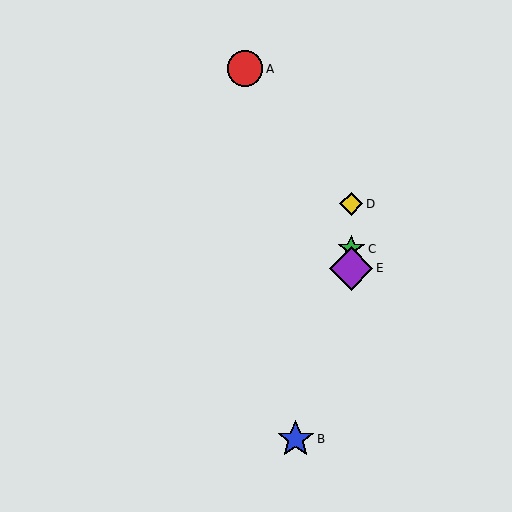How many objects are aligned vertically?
3 objects (C, D, E) are aligned vertically.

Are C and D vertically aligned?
Yes, both are at x≈351.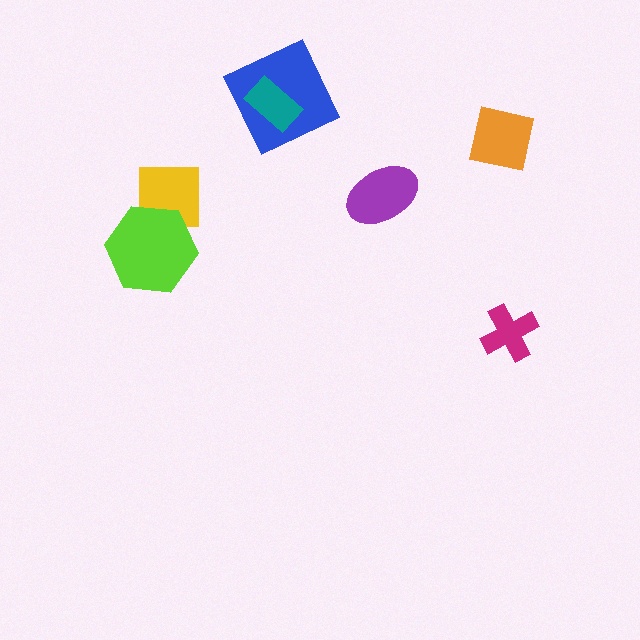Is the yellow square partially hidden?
Yes, it is partially covered by another shape.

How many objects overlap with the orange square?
0 objects overlap with the orange square.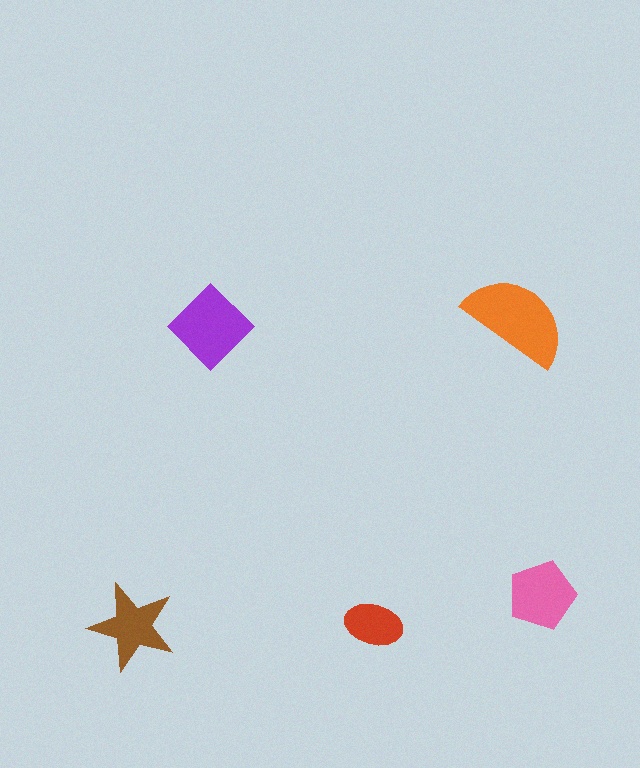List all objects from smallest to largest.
The red ellipse, the brown star, the pink pentagon, the purple diamond, the orange semicircle.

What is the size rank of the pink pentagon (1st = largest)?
3rd.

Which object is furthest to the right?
The pink pentagon is rightmost.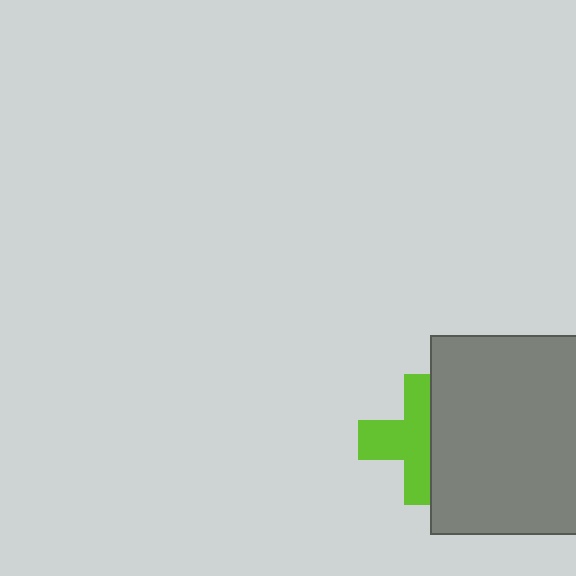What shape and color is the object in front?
The object in front is a gray square.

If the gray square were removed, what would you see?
You would see the complete lime cross.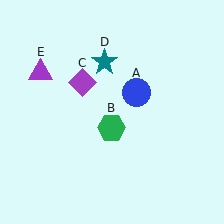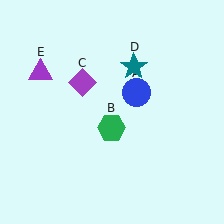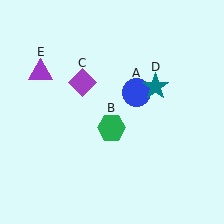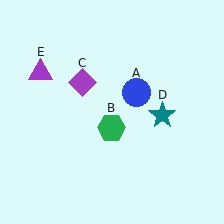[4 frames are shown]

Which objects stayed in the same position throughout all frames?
Blue circle (object A) and green hexagon (object B) and purple diamond (object C) and purple triangle (object E) remained stationary.